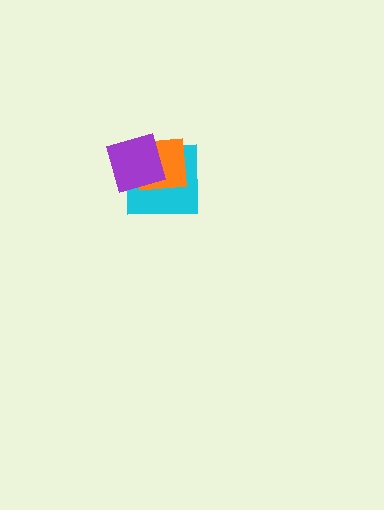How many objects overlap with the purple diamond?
2 objects overlap with the purple diamond.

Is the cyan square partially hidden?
Yes, it is partially covered by another shape.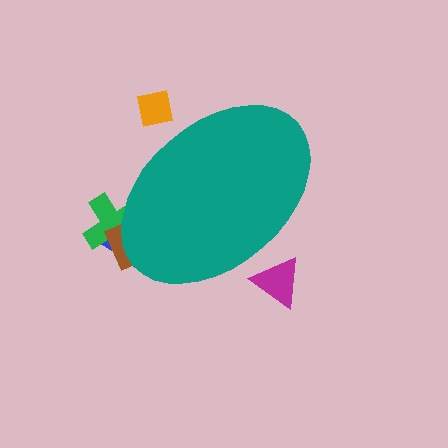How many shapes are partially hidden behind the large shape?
5 shapes are partially hidden.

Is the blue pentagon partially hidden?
Yes, the blue pentagon is partially hidden behind the teal ellipse.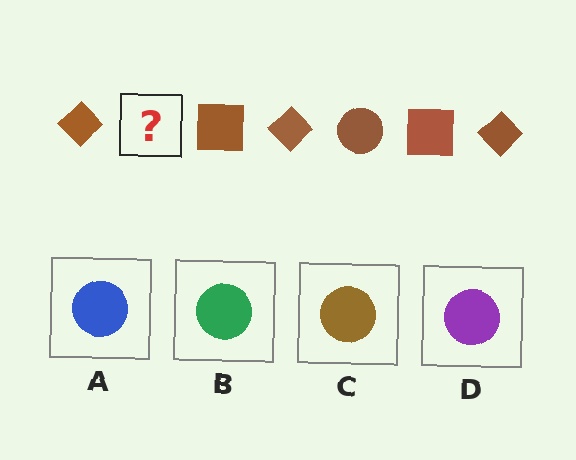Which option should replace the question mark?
Option C.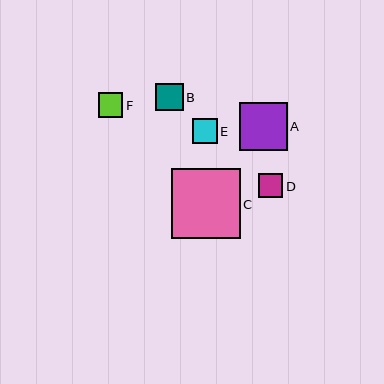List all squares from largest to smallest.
From largest to smallest: C, A, B, E, F, D.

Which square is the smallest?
Square D is the smallest with a size of approximately 24 pixels.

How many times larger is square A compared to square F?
Square A is approximately 1.9 times the size of square F.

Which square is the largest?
Square C is the largest with a size of approximately 69 pixels.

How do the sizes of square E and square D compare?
Square E and square D are approximately the same size.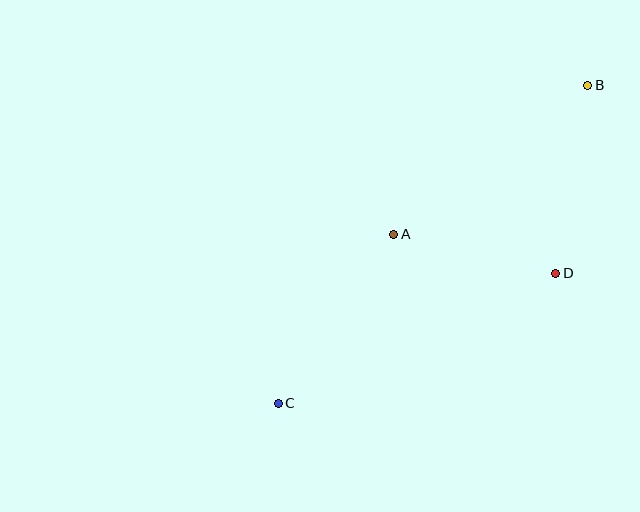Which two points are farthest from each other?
Points B and C are farthest from each other.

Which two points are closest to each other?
Points A and D are closest to each other.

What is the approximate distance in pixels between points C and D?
The distance between C and D is approximately 307 pixels.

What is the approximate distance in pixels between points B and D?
The distance between B and D is approximately 191 pixels.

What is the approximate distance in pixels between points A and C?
The distance between A and C is approximately 205 pixels.